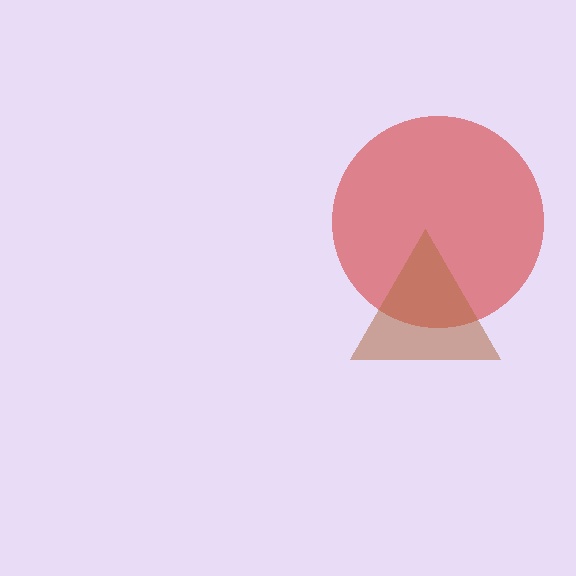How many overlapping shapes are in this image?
There are 2 overlapping shapes in the image.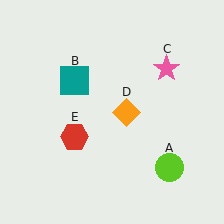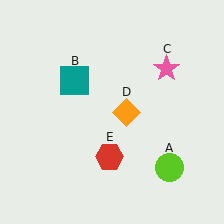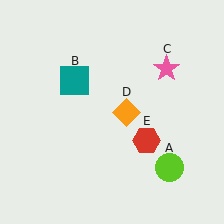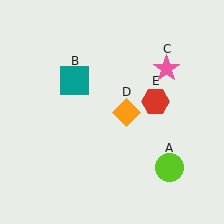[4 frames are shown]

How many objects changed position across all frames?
1 object changed position: red hexagon (object E).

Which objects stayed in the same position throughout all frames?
Lime circle (object A) and teal square (object B) and pink star (object C) and orange diamond (object D) remained stationary.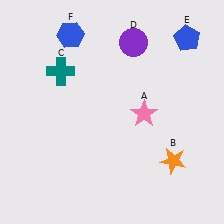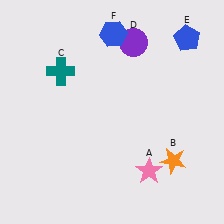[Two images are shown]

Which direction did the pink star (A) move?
The pink star (A) moved down.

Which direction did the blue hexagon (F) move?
The blue hexagon (F) moved right.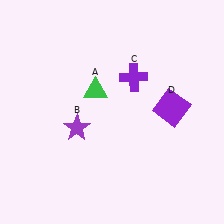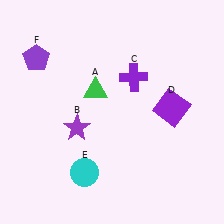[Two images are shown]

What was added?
A cyan circle (E), a purple pentagon (F) were added in Image 2.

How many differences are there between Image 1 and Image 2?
There are 2 differences between the two images.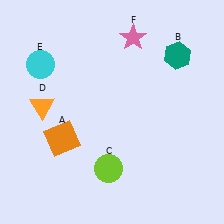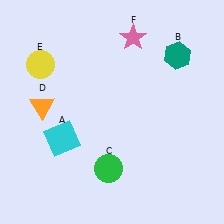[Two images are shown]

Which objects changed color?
A changed from orange to cyan. C changed from lime to green. E changed from cyan to yellow.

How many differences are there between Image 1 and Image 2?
There are 3 differences between the two images.